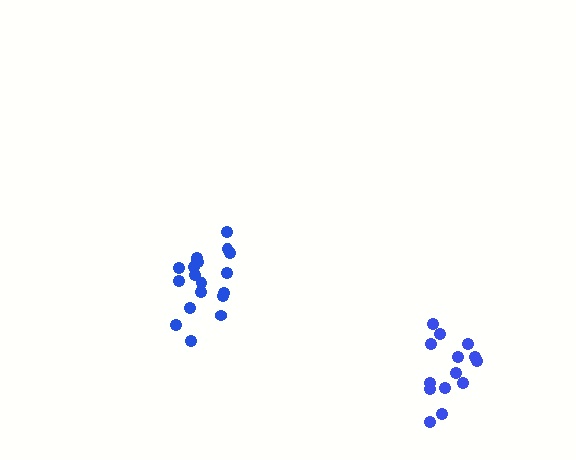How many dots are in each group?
Group 1: 14 dots, Group 2: 19 dots (33 total).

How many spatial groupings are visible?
There are 2 spatial groupings.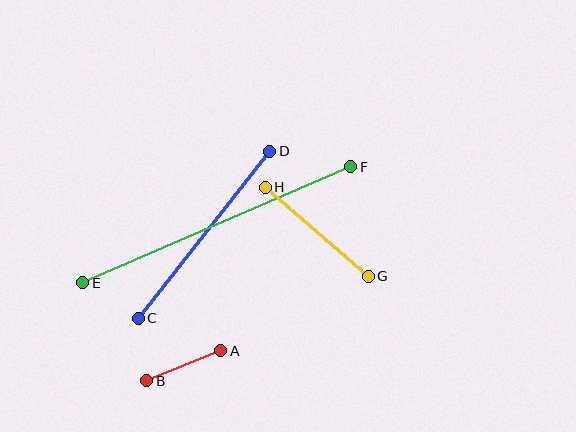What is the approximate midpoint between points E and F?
The midpoint is at approximately (217, 225) pixels.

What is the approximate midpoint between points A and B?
The midpoint is at approximately (184, 366) pixels.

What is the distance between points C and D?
The distance is approximately 213 pixels.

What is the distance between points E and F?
The distance is approximately 292 pixels.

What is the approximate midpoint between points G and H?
The midpoint is at approximately (317, 232) pixels.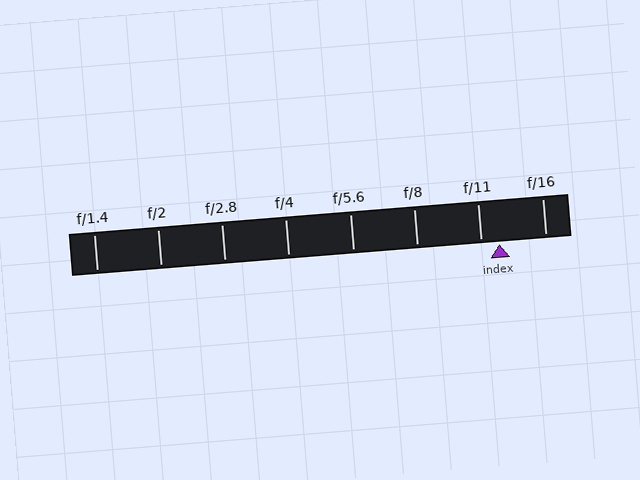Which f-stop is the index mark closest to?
The index mark is closest to f/11.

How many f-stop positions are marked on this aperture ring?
There are 8 f-stop positions marked.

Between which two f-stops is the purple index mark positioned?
The index mark is between f/11 and f/16.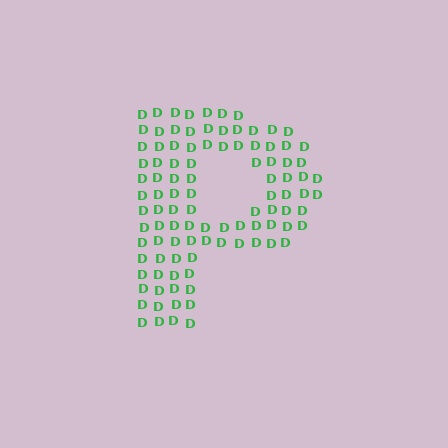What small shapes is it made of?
It is made of small letter D's.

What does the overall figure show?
The overall figure shows the letter P.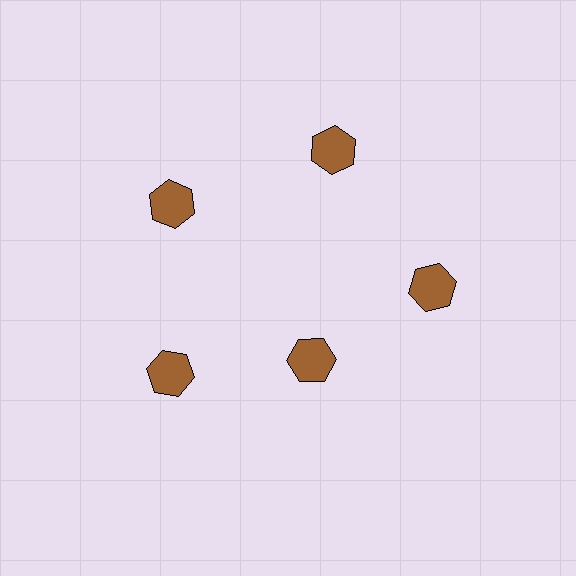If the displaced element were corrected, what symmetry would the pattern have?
It would have 5-fold rotational symmetry — the pattern would map onto itself every 72 degrees.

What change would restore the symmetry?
The symmetry would be restored by moving it outward, back onto the ring so that all 5 hexagons sit at equal angles and equal distance from the center.